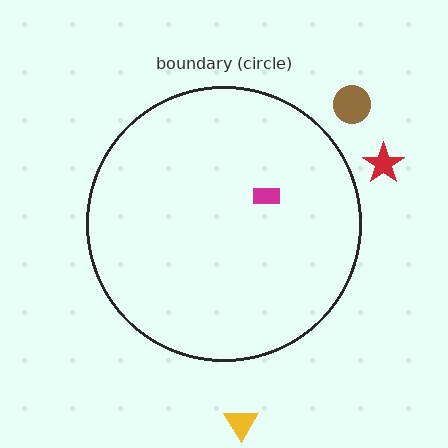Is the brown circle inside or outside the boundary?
Outside.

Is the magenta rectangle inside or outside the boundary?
Inside.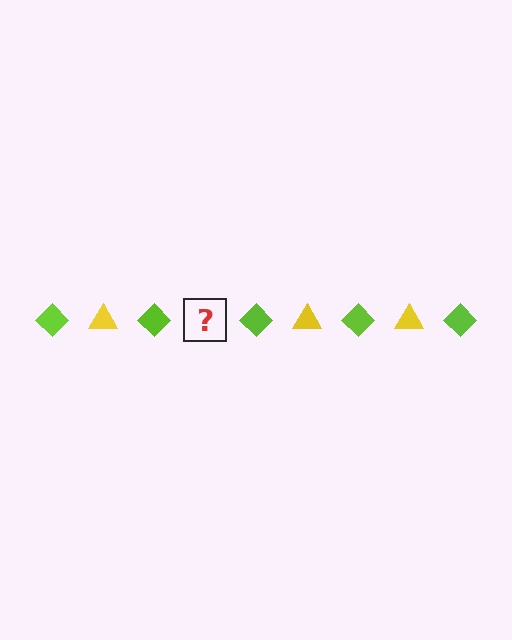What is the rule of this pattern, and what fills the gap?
The rule is that the pattern alternates between lime diamond and yellow triangle. The gap should be filled with a yellow triangle.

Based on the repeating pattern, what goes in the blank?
The blank should be a yellow triangle.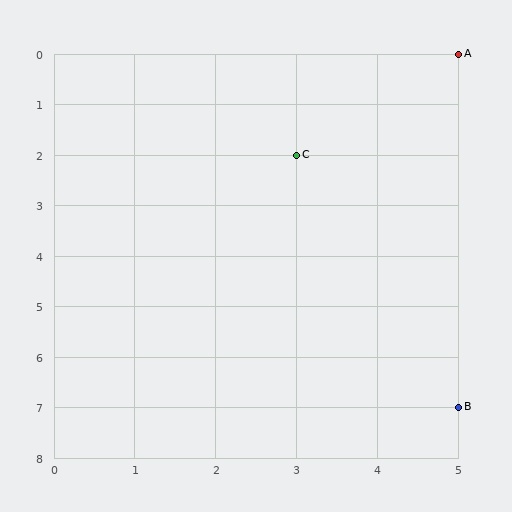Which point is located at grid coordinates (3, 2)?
Point C is at (3, 2).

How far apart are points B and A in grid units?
Points B and A are 7 rows apart.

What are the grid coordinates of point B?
Point B is at grid coordinates (5, 7).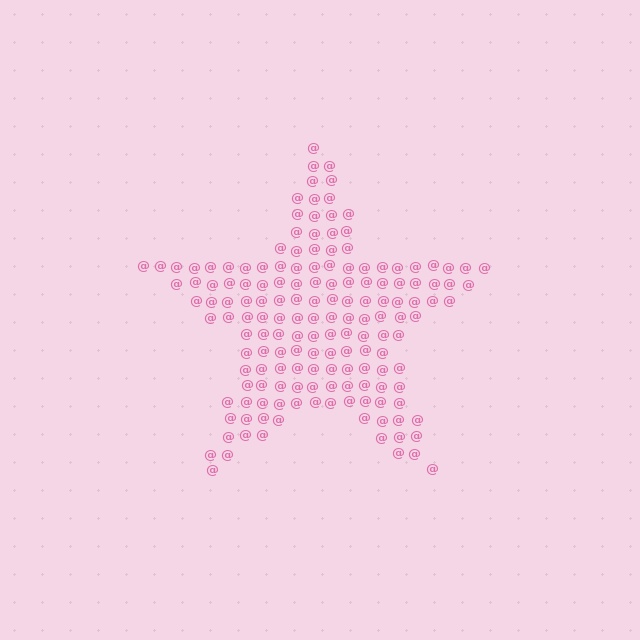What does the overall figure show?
The overall figure shows a star.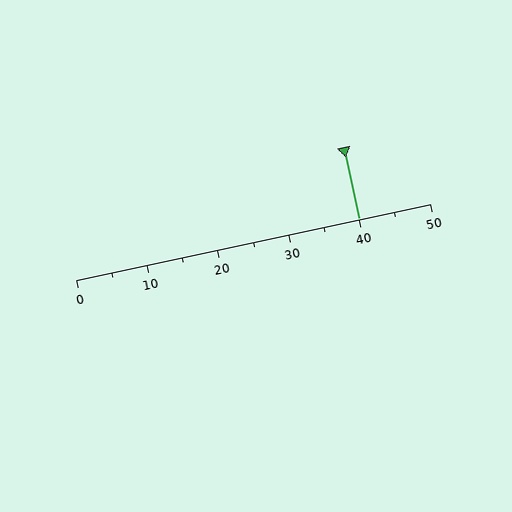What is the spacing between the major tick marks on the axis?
The major ticks are spaced 10 apart.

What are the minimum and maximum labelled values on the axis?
The axis runs from 0 to 50.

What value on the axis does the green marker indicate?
The marker indicates approximately 40.